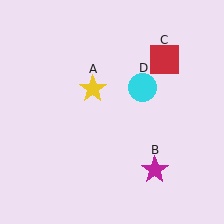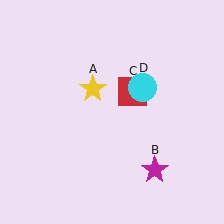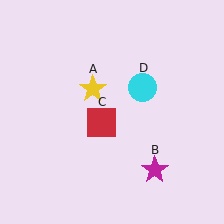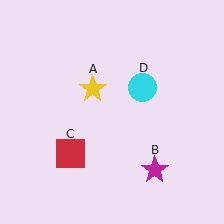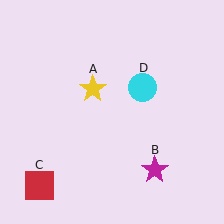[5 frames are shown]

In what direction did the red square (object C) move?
The red square (object C) moved down and to the left.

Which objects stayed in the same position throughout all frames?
Yellow star (object A) and magenta star (object B) and cyan circle (object D) remained stationary.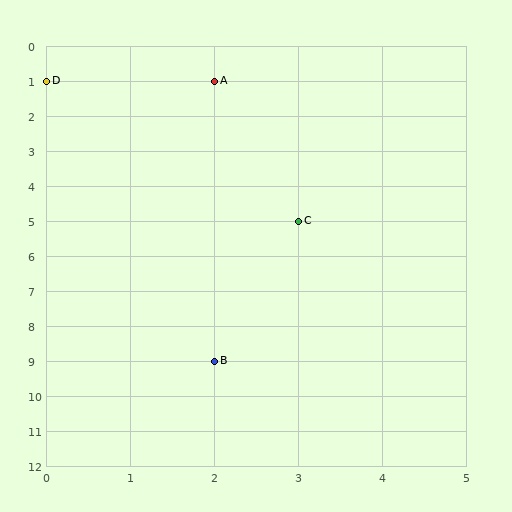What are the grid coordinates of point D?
Point D is at grid coordinates (0, 1).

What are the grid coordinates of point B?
Point B is at grid coordinates (2, 9).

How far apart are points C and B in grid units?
Points C and B are 1 column and 4 rows apart (about 4.1 grid units diagonally).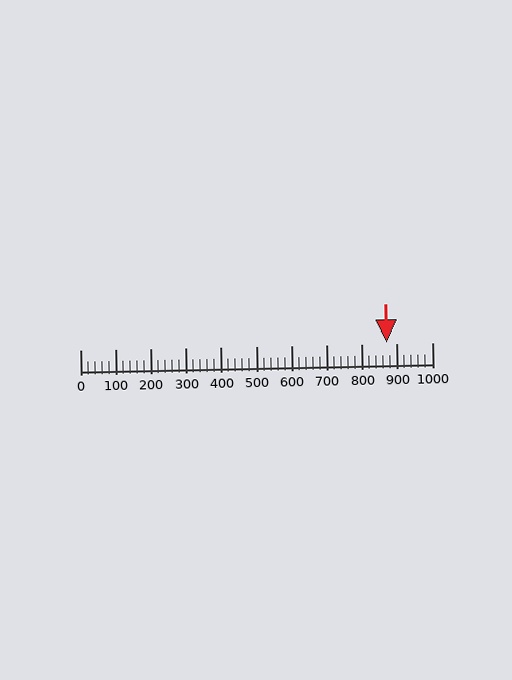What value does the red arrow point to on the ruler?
The red arrow points to approximately 870.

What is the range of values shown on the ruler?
The ruler shows values from 0 to 1000.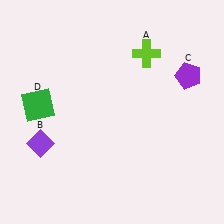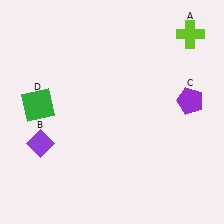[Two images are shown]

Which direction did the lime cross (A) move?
The lime cross (A) moved right.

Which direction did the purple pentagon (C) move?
The purple pentagon (C) moved down.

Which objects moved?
The objects that moved are: the lime cross (A), the purple pentagon (C).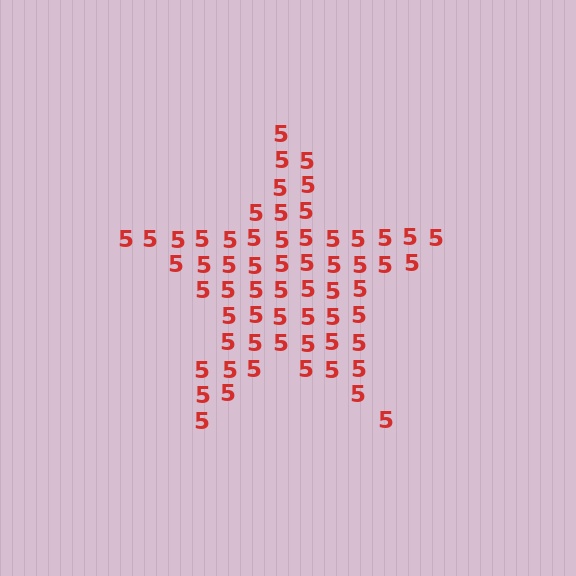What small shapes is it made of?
It is made of small digit 5's.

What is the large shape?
The large shape is a star.